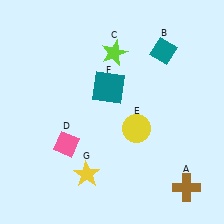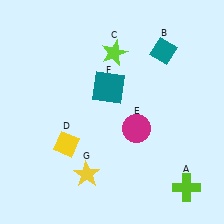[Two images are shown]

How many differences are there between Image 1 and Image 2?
There are 3 differences between the two images.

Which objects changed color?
A changed from brown to lime. D changed from pink to yellow. E changed from yellow to magenta.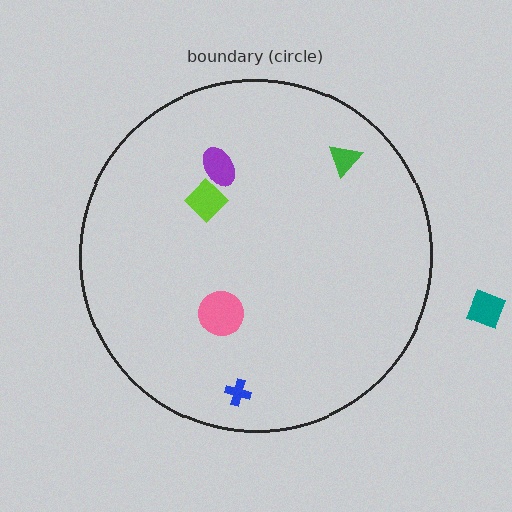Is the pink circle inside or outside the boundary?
Inside.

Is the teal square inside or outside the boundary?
Outside.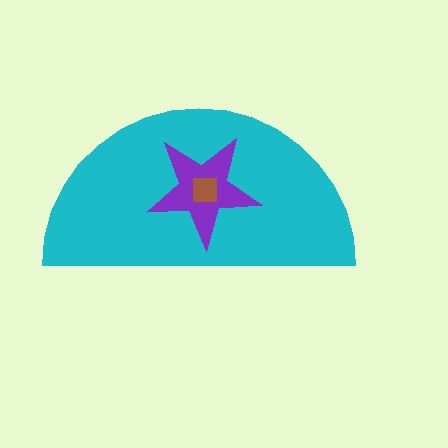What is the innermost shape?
The brown square.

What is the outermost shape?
The cyan semicircle.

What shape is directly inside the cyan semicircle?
The purple star.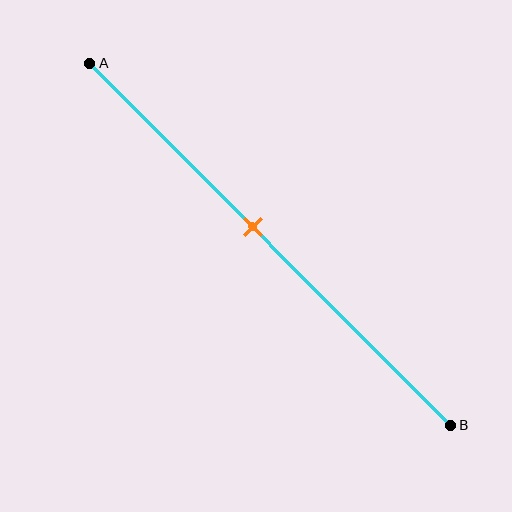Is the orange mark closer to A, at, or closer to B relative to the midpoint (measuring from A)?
The orange mark is closer to point A than the midpoint of segment AB.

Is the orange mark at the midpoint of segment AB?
No, the mark is at about 45% from A, not at the 50% midpoint.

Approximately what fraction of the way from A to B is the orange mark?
The orange mark is approximately 45% of the way from A to B.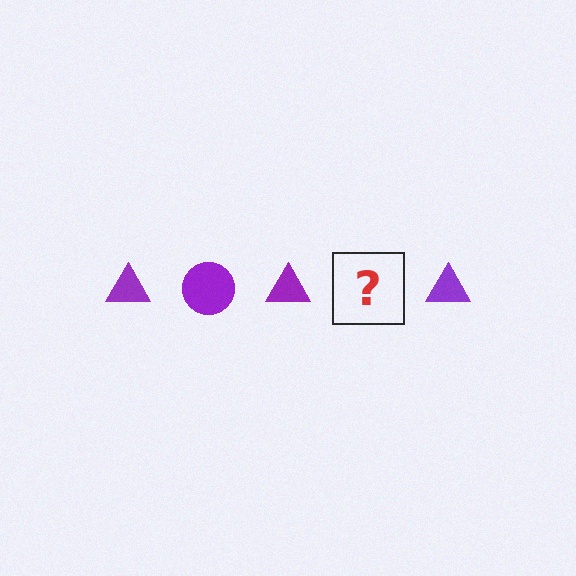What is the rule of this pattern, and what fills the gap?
The rule is that the pattern cycles through triangle, circle shapes in purple. The gap should be filled with a purple circle.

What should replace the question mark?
The question mark should be replaced with a purple circle.